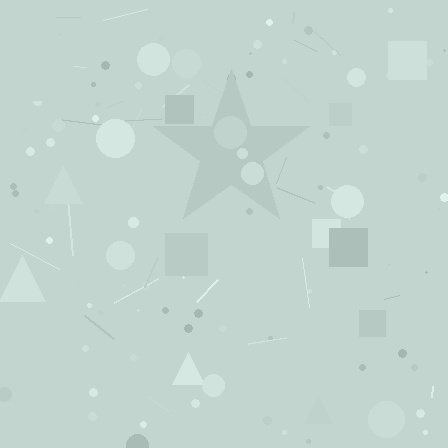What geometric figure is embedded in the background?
A star is embedded in the background.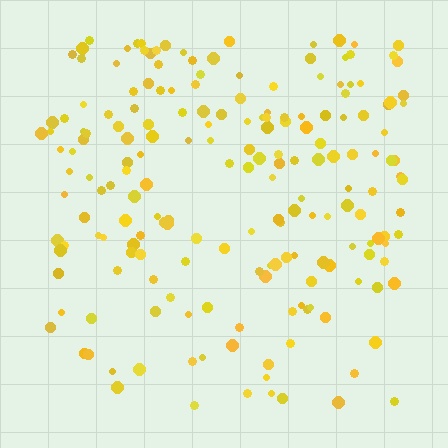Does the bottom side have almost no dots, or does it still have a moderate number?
Still a moderate number, just noticeably fewer than the top.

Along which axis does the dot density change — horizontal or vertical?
Vertical.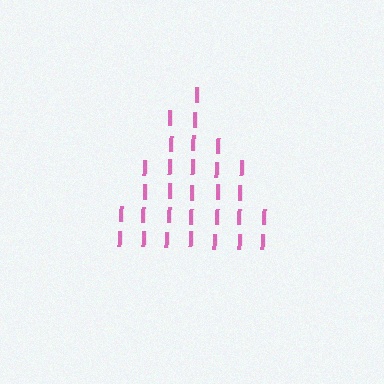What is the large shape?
The large shape is a triangle.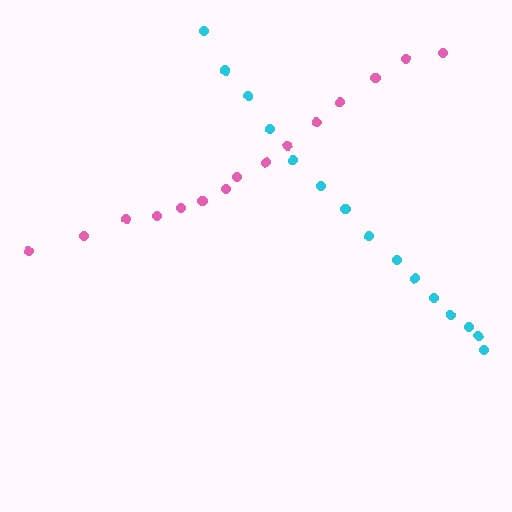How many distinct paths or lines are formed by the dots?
There are 2 distinct paths.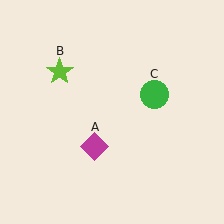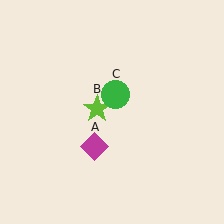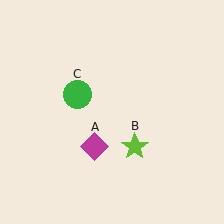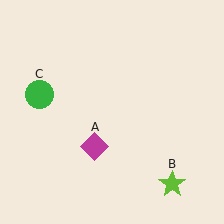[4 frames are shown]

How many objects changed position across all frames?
2 objects changed position: lime star (object B), green circle (object C).